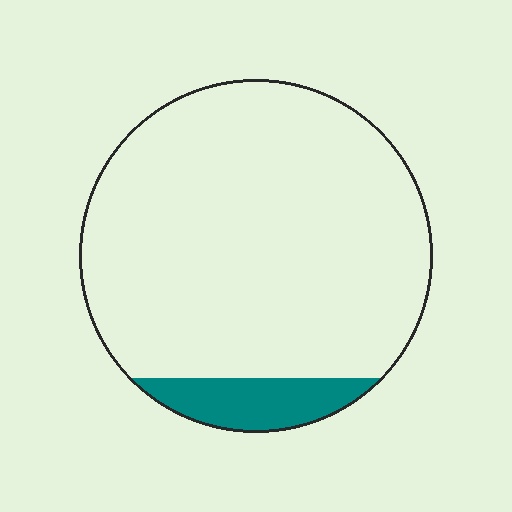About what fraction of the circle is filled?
About one tenth (1/10).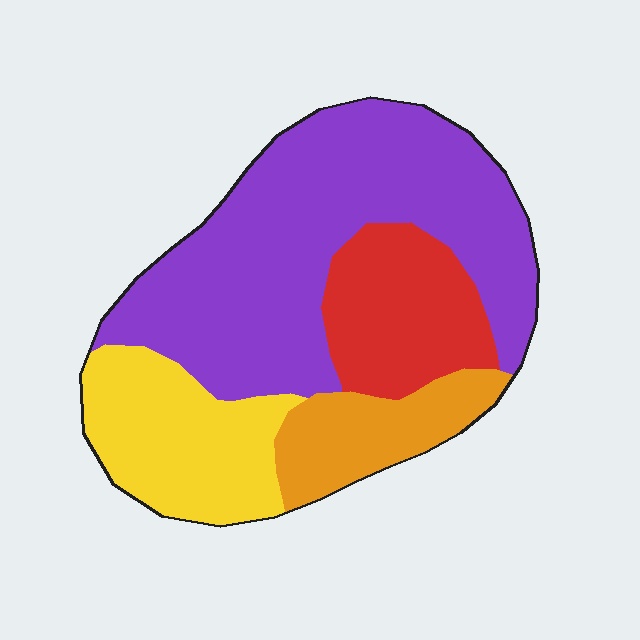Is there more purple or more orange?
Purple.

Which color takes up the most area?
Purple, at roughly 50%.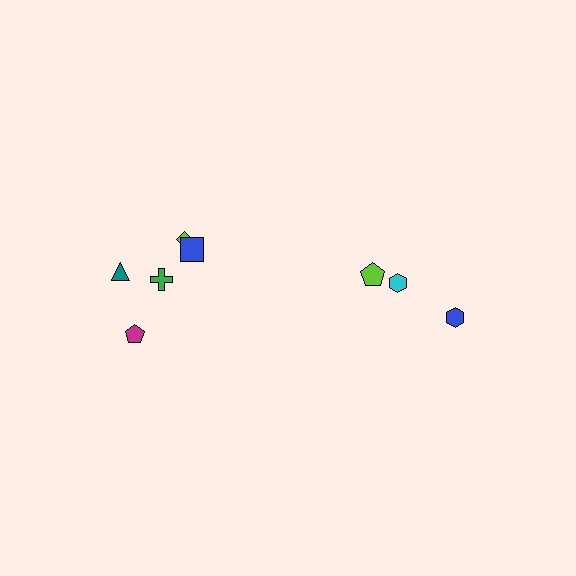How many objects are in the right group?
There are 3 objects.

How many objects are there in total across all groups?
There are 8 objects.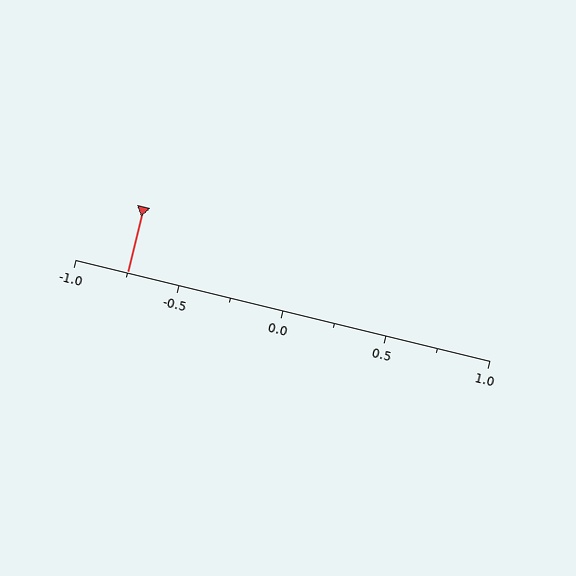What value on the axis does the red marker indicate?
The marker indicates approximately -0.75.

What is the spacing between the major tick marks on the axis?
The major ticks are spaced 0.5 apart.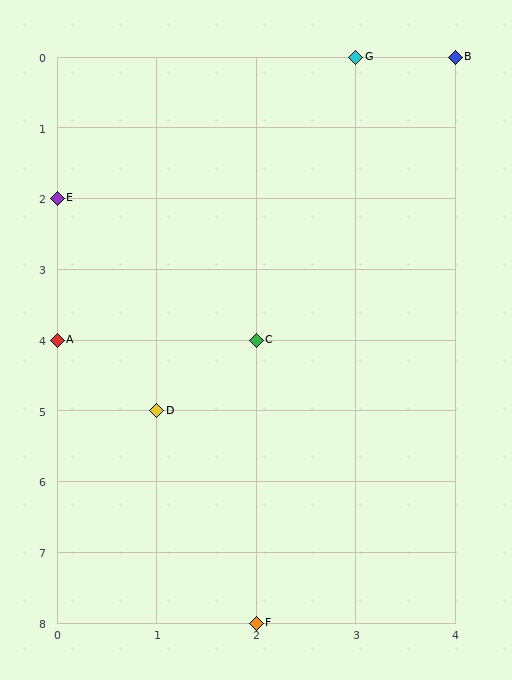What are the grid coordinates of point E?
Point E is at grid coordinates (0, 2).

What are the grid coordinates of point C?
Point C is at grid coordinates (2, 4).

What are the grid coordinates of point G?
Point G is at grid coordinates (3, 0).